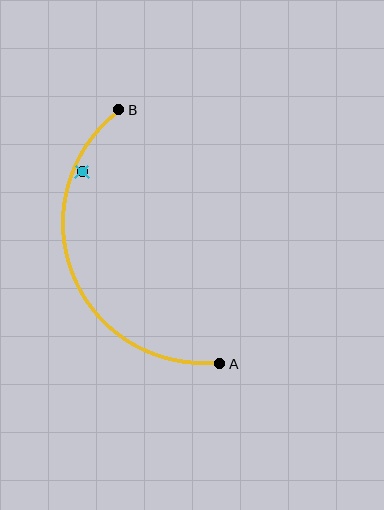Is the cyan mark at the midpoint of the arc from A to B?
No — the cyan mark does not lie on the arc at all. It sits slightly inside the curve.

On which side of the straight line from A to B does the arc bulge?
The arc bulges to the left of the straight line connecting A and B.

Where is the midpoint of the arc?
The arc midpoint is the point on the curve farthest from the straight line joining A and B. It sits to the left of that line.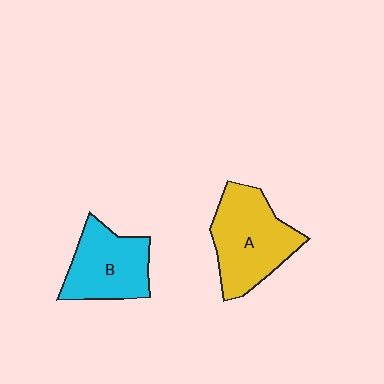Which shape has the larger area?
Shape A (yellow).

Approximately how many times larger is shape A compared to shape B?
Approximately 1.2 times.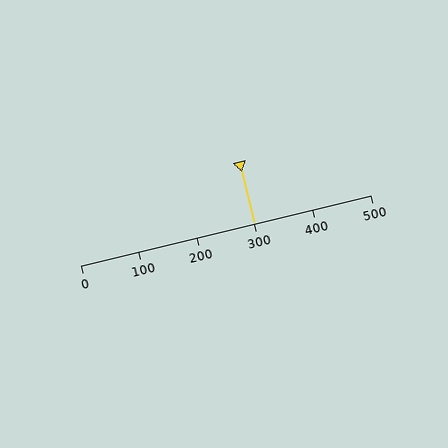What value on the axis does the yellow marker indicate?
The marker indicates approximately 300.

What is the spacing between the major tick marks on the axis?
The major ticks are spaced 100 apart.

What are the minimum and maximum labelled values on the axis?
The axis runs from 0 to 500.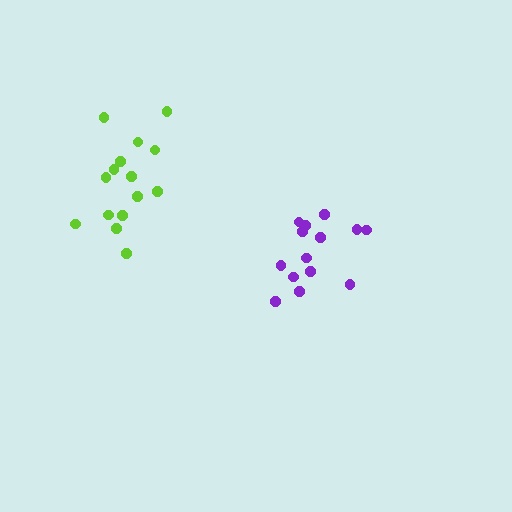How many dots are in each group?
Group 1: 14 dots, Group 2: 15 dots (29 total).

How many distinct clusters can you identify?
There are 2 distinct clusters.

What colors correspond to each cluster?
The clusters are colored: purple, lime.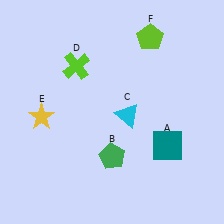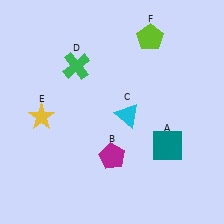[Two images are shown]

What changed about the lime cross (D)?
In Image 1, D is lime. In Image 2, it changed to green.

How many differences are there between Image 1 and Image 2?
There are 2 differences between the two images.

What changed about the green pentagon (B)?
In Image 1, B is green. In Image 2, it changed to magenta.